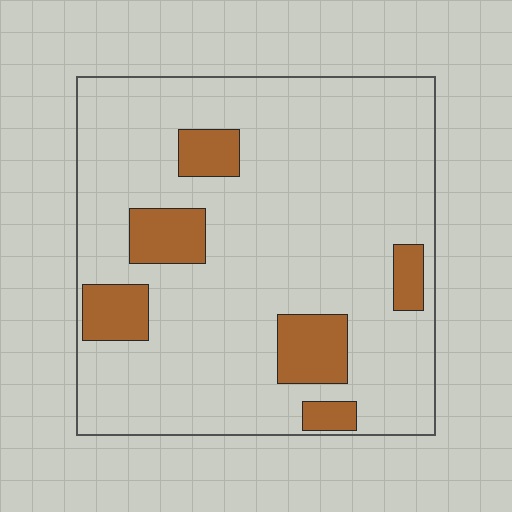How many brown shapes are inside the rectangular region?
6.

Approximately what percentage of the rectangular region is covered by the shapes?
Approximately 15%.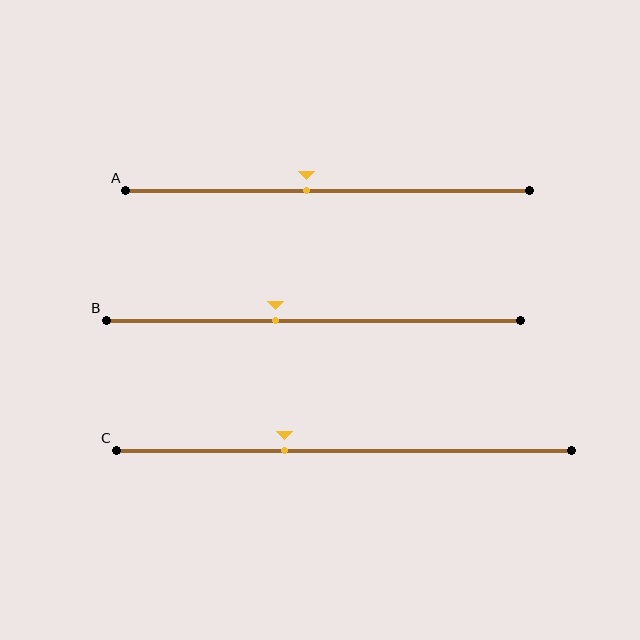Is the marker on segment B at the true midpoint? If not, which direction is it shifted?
No, the marker on segment B is shifted to the left by about 9% of the segment length.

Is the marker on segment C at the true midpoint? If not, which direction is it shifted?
No, the marker on segment C is shifted to the left by about 13% of the segment length.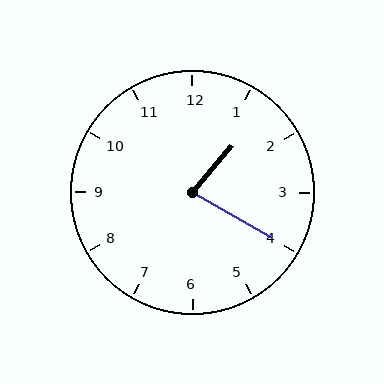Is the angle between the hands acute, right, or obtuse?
It is acute.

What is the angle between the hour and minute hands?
Approximately 80 degrees.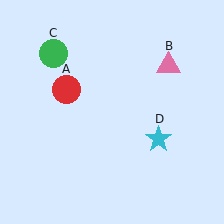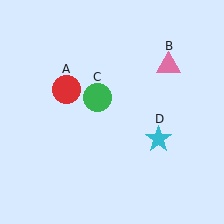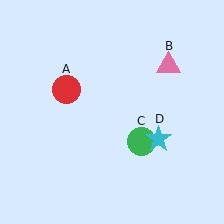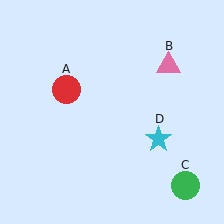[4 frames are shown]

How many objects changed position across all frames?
1 object changed position: green circle (object C).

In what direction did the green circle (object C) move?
The green circle (object C) moved down and to the right.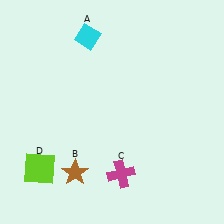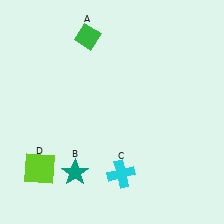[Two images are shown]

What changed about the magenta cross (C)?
In Image 1, C is magenta. In Image 2, it changed to cyan.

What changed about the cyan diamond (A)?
In Image 1, A is cyan. In Image 2, it changed to green.